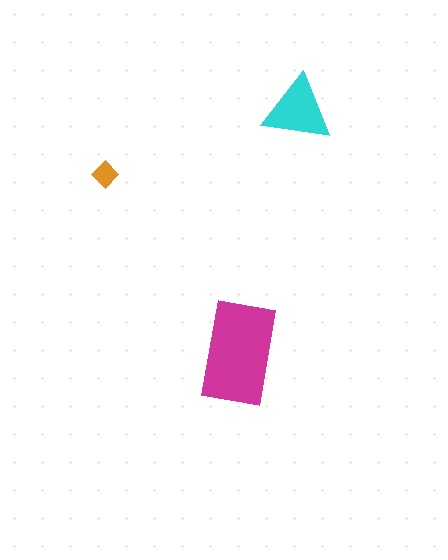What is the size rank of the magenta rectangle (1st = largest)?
1st.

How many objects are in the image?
There are 3 objects in the image.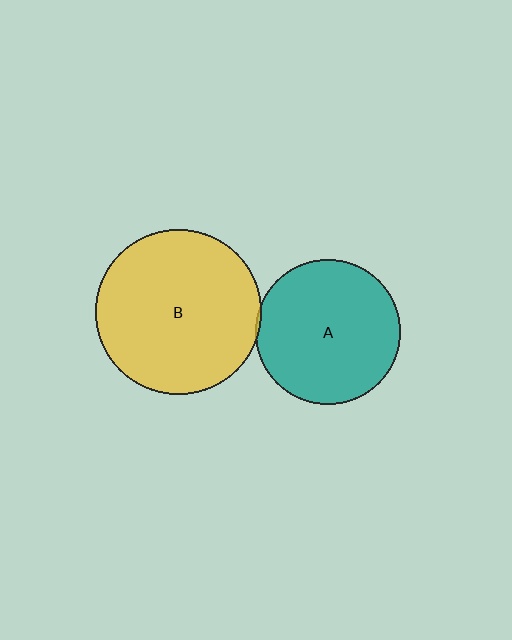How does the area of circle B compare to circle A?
Approximately 1.3 times.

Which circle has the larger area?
Circle B (yellow).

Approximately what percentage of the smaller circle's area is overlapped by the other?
Approximately 5%.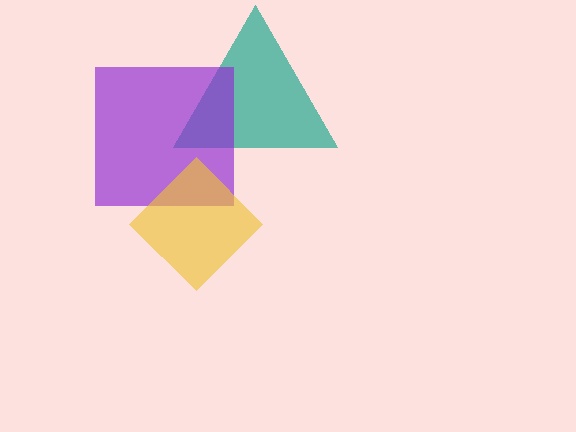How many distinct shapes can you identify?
There are 3 distinct shapes: a teal triangle, a purple square, a yellow diamond.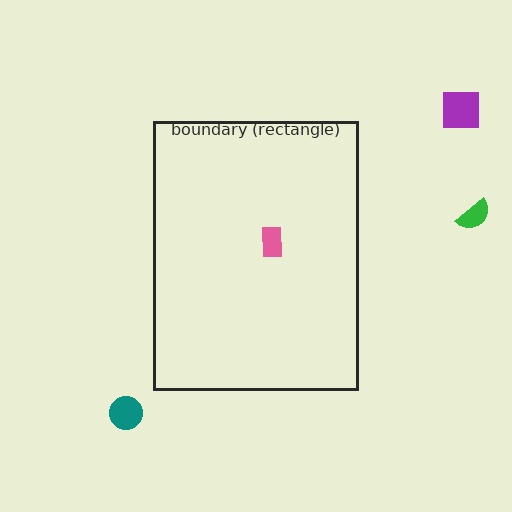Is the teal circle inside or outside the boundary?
Outside.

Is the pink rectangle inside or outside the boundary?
Inside.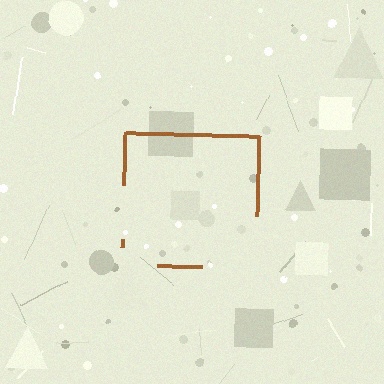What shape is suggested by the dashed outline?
The dashed outline suggests a square.